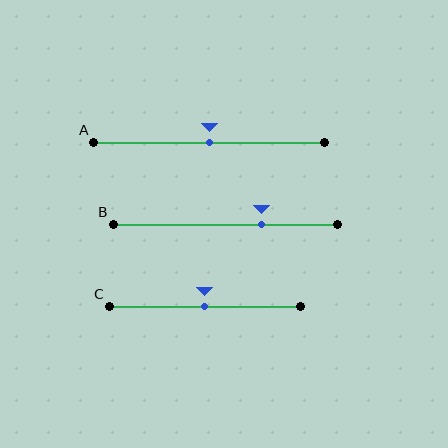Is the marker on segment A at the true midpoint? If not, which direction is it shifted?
Yes, the marker on segment A is at the true midpoint.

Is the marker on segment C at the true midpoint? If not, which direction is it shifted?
Yes, the marker on segment C is at the true midpoint.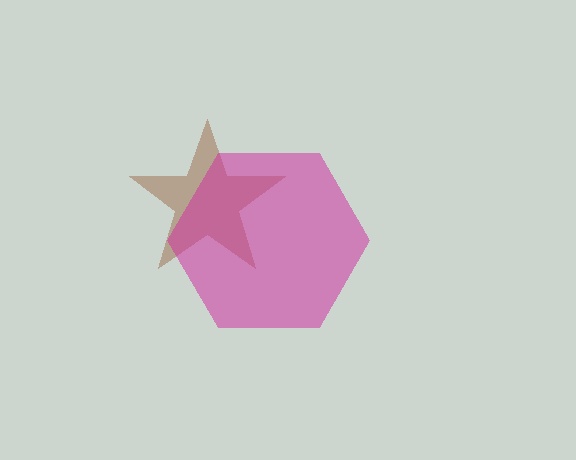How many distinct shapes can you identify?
There are 2 distinct shapes: a brown star, a magenta hexagon.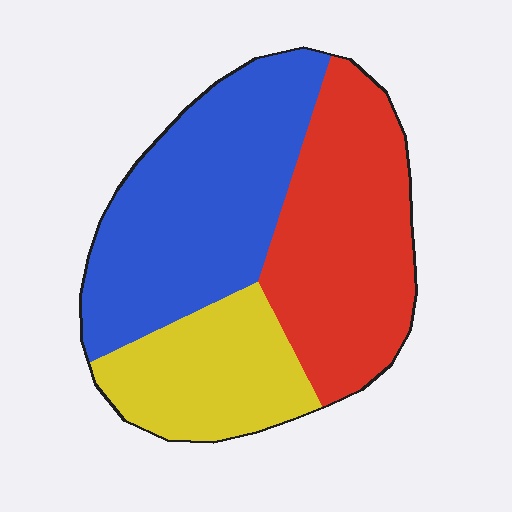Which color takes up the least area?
Yellow, at roughly 25%.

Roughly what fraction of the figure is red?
Red covers 36% of the figure.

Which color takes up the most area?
Blue, at roughly 40%.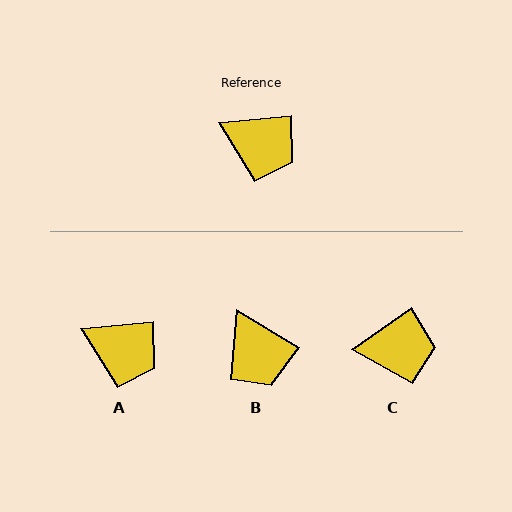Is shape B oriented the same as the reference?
No, it is off by about 36 degrees.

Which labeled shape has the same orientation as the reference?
A.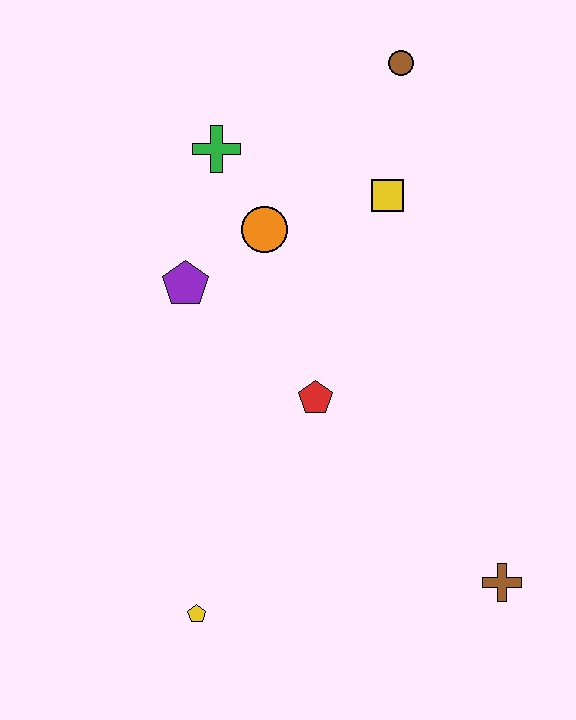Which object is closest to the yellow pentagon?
The red pentagon is closest to the yellow pentagon.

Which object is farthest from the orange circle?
The brown cross is farthest from the orange circle.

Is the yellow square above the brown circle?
No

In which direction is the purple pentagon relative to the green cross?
The purple pentagon is below the green cross.